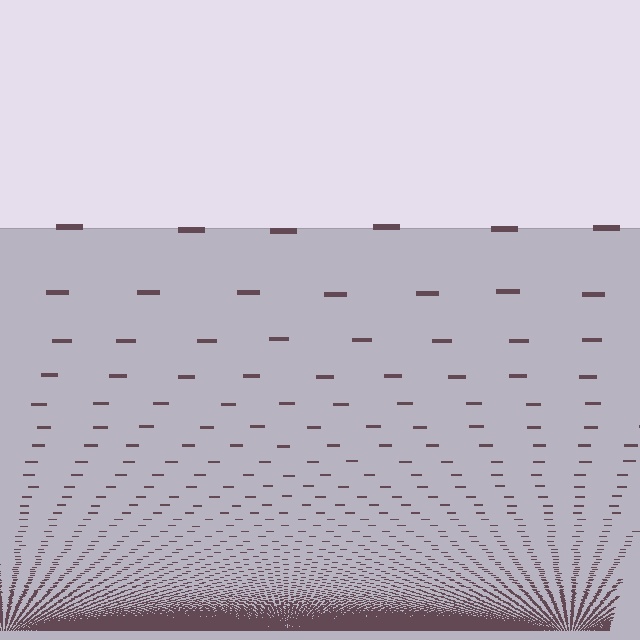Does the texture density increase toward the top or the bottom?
Density increases toward the bottom.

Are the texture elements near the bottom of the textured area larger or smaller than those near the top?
Smaller. The gradient is inverted — elements near the bottom are smaller and denser.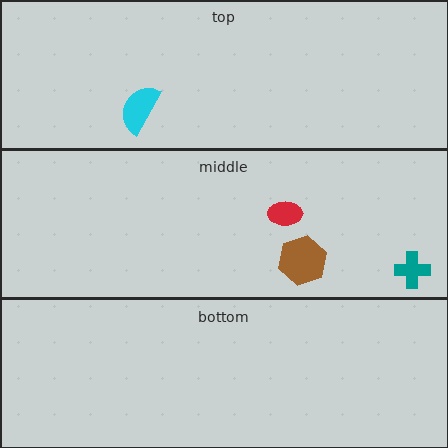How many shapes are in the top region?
1.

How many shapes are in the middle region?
3.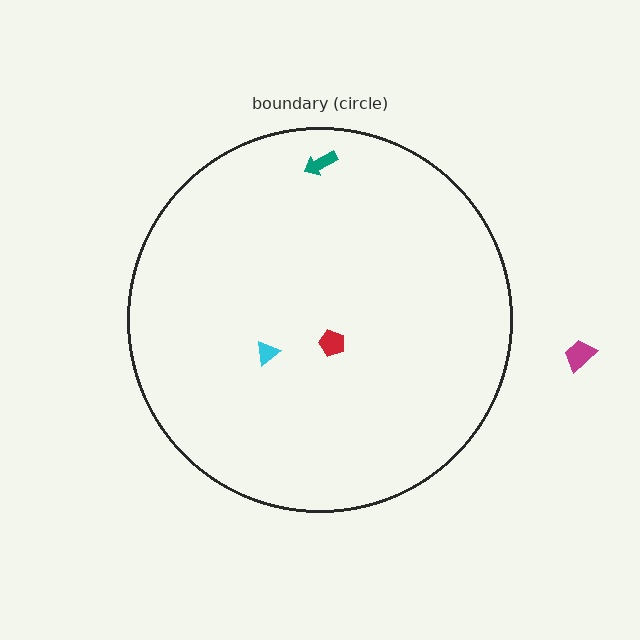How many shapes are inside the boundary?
3 inside, 1 outside.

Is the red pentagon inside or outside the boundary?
Inside.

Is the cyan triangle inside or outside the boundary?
Inside.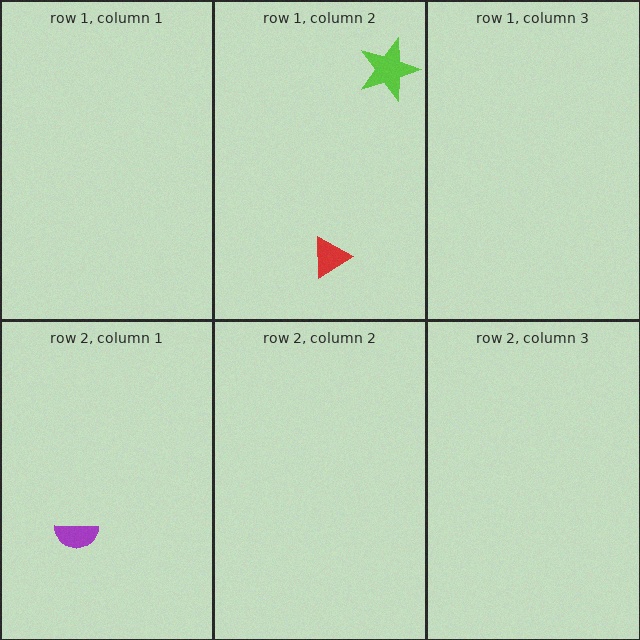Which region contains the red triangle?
The row 1, column 2 region.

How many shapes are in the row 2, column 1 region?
1.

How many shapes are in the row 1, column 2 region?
2.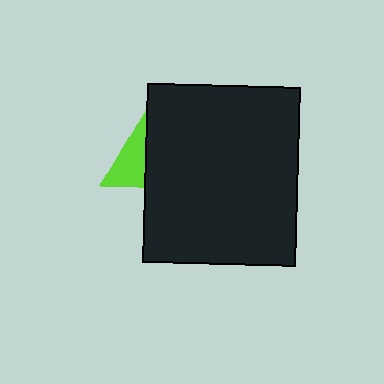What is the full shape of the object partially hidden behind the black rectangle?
The partially hidden object is a lime triangle.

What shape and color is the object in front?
The object in front is a black rectangle.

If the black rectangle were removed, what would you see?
You would see the complete lime triangle.